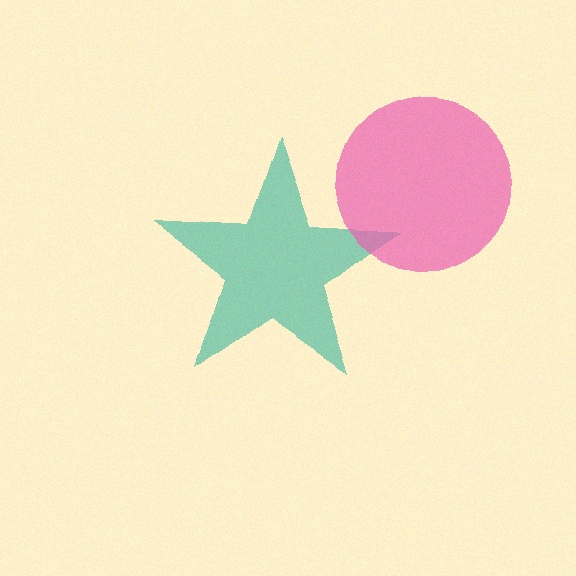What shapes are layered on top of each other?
The layered shapes are: a teal star, a pink circle.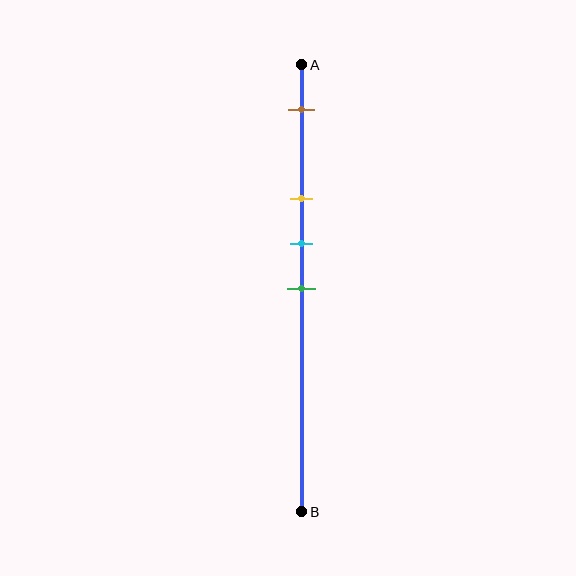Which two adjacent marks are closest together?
The cyan and green marks are the closest adjacent pair.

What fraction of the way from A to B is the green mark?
The green mark is approximately 50% (0.5) of the way from A to B.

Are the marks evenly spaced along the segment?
No, the marks are not evenly spaced.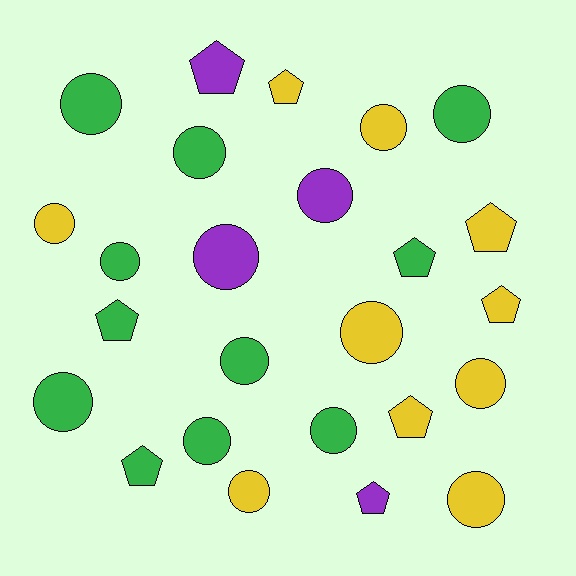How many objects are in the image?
There are 25 objects.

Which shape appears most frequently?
Circle, with 16 objects.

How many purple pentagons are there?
There are 2 purple pentagons.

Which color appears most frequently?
Green, with 11 objects.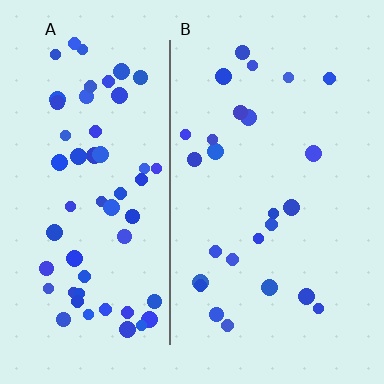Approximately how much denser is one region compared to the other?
Approximately 2.3× — region A over region B.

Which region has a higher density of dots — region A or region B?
A (the left).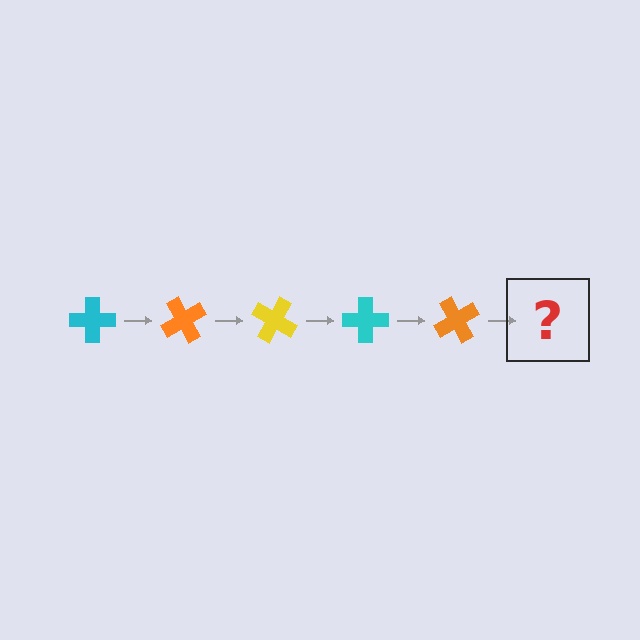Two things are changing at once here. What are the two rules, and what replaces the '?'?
The two rules are that it rotates 60 degrees each step and the color cycles through cyan, orange, and yellow. The '?' should be a yellow cross, rotated 300 degrees from the start.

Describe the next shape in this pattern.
It should be a yellow cross, rotated 300 degrees from the start.